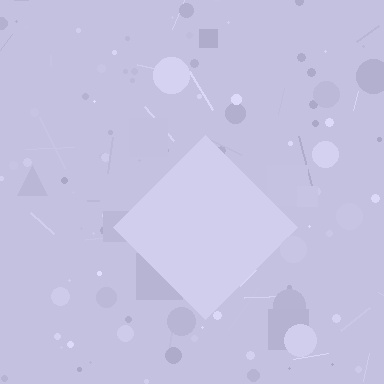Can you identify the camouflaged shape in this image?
The camouflaged shape is a diamond.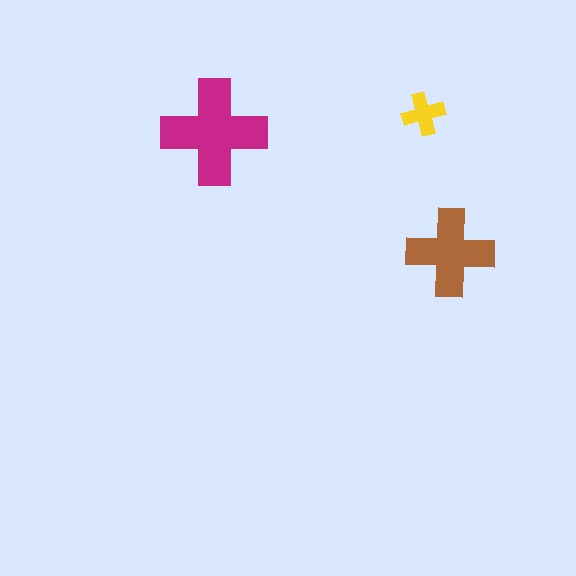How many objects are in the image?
There are 3 objects in the image.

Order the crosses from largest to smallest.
the magenta one, the brown one, the yellow one.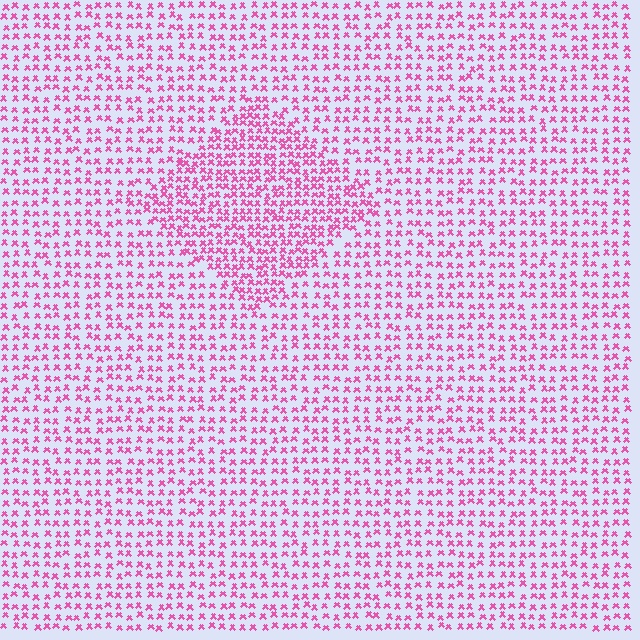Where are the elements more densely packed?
The elements are more densely packed inside the diamond boundary.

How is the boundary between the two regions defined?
The boundary is defined by a change in element density (approximately 1.7x ratio). All elements are the same color, size, and shape.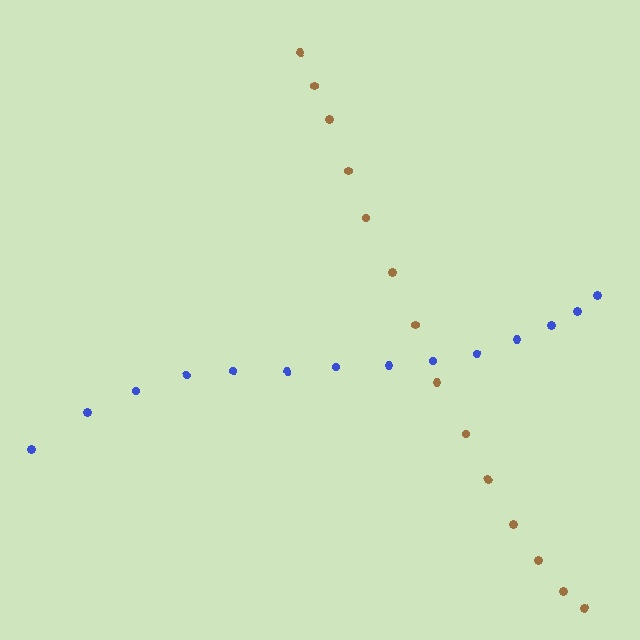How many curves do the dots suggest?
There are 2 distinct paths.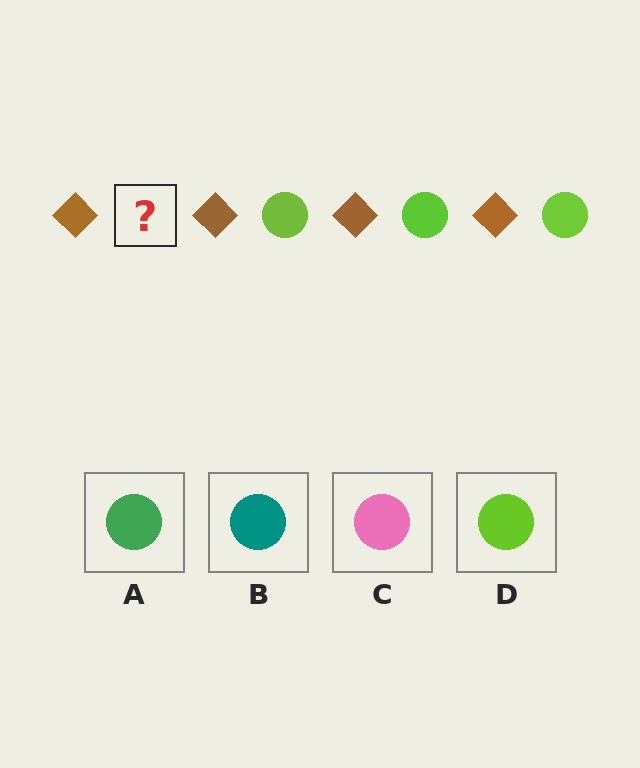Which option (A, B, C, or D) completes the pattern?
D.